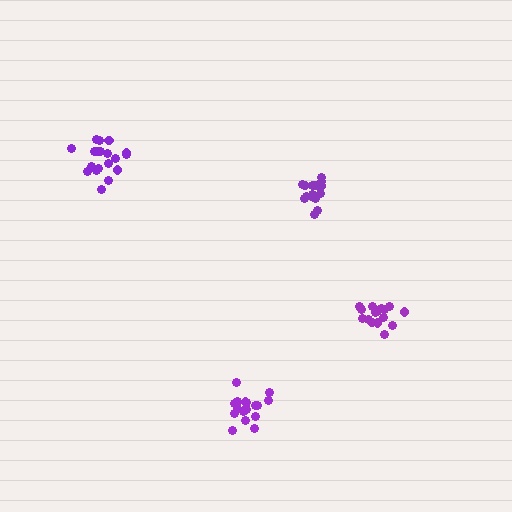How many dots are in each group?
Group 1: 16 dots, Group 2: 18 dots, Group 3: 16 dots, Group 4: 19 dots (69 total).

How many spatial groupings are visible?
There are 4 spatial groupings.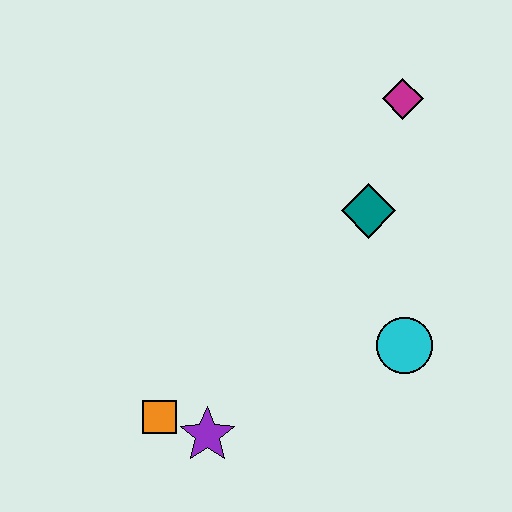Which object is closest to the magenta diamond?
The teal diamond is closest to the magenta diamond.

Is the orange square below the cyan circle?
Yes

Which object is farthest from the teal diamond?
The orange square is farthest from the teal diamond.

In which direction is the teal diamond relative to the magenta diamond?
The teal diamond is below the magenta diamond.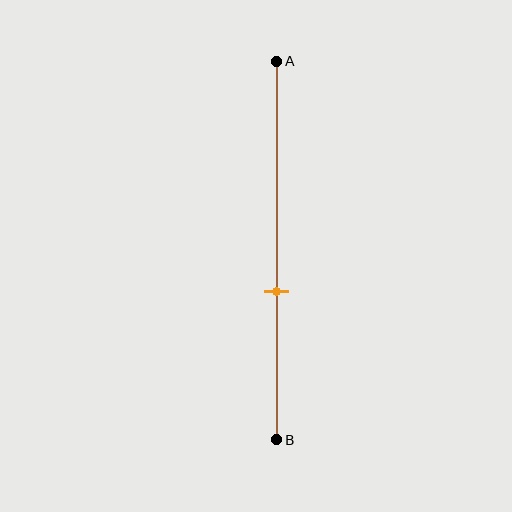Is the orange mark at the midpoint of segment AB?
No, the mark is at about 60% from A, not at the 50% midpoint.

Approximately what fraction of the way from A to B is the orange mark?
The orange mark is approximately 60% of the way from A to B.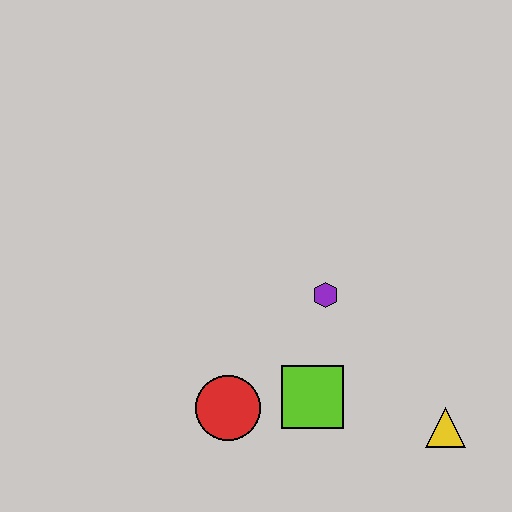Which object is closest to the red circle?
The lime square is closest to the red circle.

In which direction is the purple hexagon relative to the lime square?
The purple hexagon is above the lime square.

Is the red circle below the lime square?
Yes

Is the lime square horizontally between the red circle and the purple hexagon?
Yes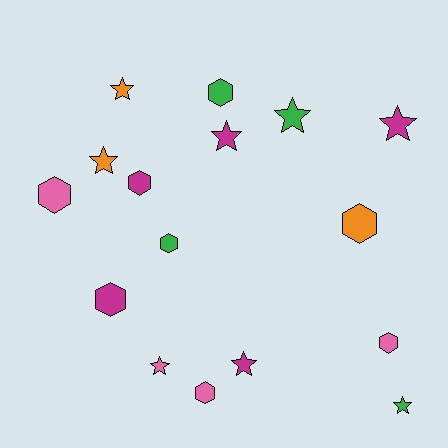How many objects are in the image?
There are 16 objects.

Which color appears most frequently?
Magenta, with 5 objects.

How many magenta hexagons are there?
There are 2 magenta hexagons.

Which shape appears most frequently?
Hexagon, with 8 objects.